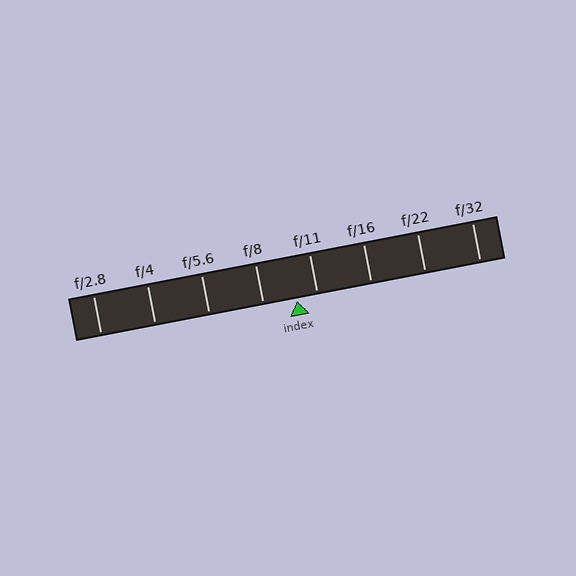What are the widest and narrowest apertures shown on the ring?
The widest aperture shown is f/2.8 and the narrowest is f/32.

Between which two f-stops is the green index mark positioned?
The index mark is between f/8 and f/11.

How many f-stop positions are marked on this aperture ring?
There are 8 f-stop positions marked.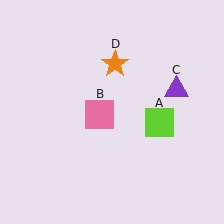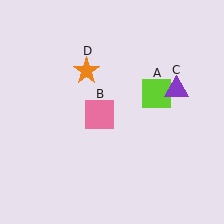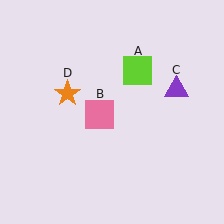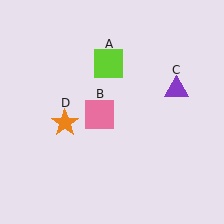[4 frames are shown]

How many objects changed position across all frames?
2 objects changed position: lime square (object A), orange star (object D).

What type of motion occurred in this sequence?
The lime square (object A), orange star (object D) rotated counterclockwise around the center of the scene.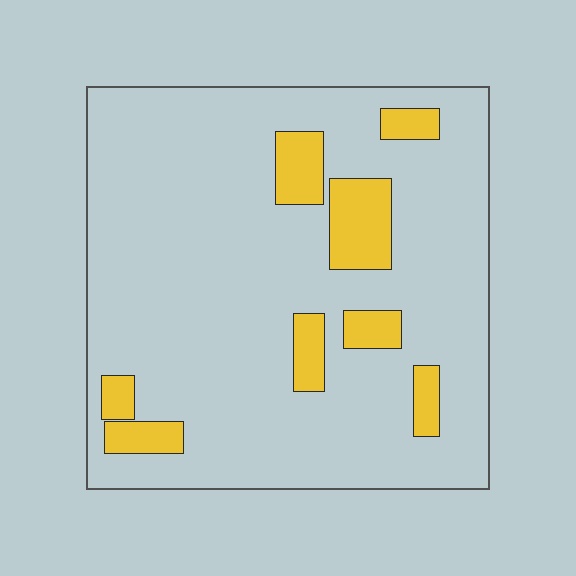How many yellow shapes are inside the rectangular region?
8.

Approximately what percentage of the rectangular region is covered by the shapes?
Approximately 15%.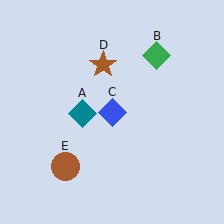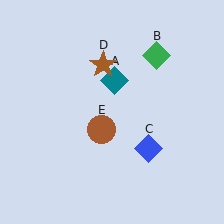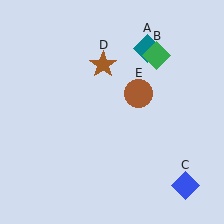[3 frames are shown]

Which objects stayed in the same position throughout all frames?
Green diamond (object B) and brown star (object D) remained stationary.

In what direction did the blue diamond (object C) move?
The blue diamond (object C) moved down and to the right.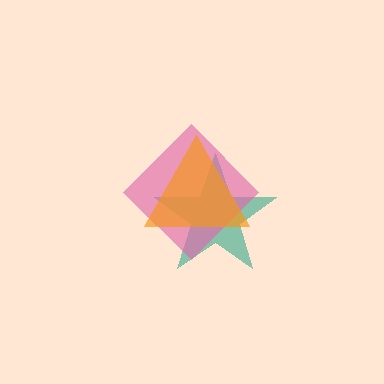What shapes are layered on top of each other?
The layered shapes are: a teal star, a pink diamond, an orange triangle.